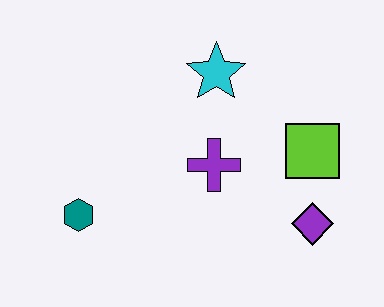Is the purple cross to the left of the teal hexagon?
No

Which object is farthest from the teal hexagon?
The lime square is farthest from the teal hexagon.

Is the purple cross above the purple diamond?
Yes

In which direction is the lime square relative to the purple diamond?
The lime square is above the purple diamond.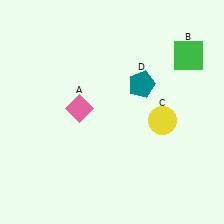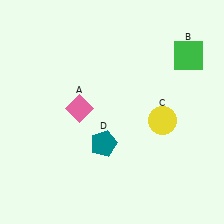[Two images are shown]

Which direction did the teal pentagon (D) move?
The teal pentagon (D) moved down.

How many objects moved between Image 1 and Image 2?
1 object moved between the two images.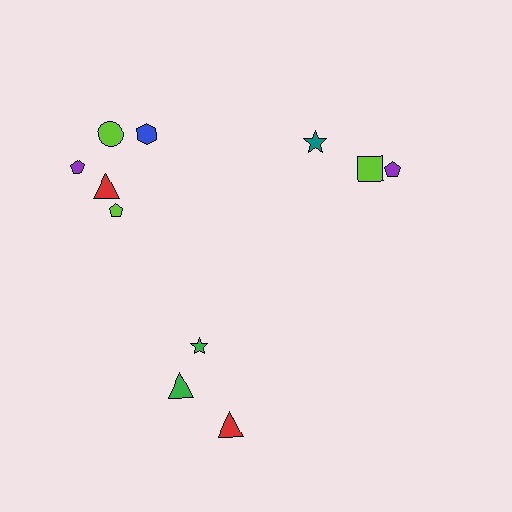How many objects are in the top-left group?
There are 5 objects.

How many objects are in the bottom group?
There are 3 objects.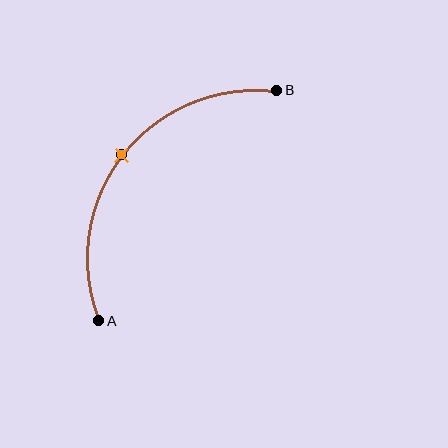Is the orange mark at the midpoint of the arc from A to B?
Yes. The orange mark lies on the arc at equal arc-length from both A and B — it is the arc midpoint.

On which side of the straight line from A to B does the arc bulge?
The arc bulges above and to the left of the straight line connecting A and B.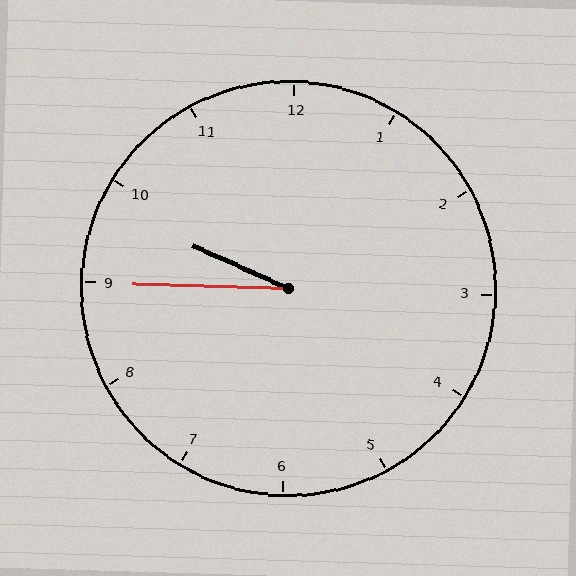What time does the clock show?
9:45.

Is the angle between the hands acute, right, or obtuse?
It is acute.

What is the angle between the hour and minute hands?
Approximately 22 degrees.